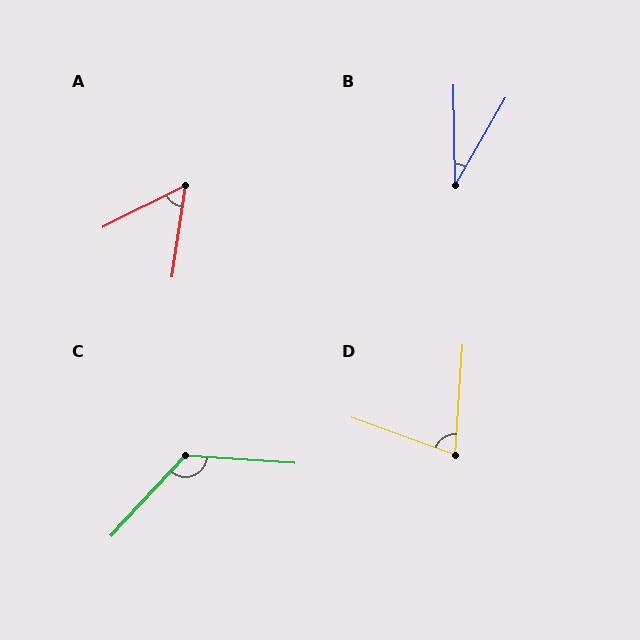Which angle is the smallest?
B, at approximately 31 degrees.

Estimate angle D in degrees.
Approximately 74 degrees.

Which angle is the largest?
C, at approximately 129 degrees.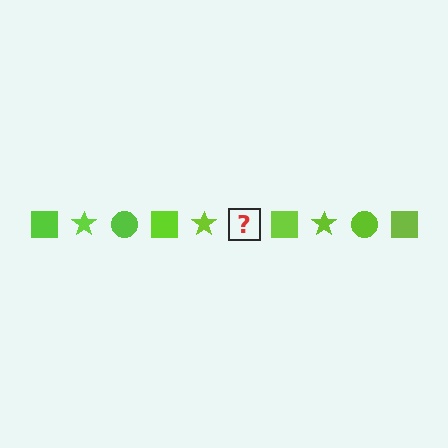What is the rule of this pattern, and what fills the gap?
The rule is that the pattern cycles through square, star, circle shapes in lime. The gap should be filled with a lime circle.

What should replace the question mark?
The question mark should be replaced with a lime circle.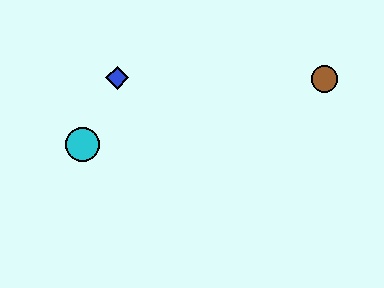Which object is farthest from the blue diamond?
The brown circle is farthest from the blue diamond.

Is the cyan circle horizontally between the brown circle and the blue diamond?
No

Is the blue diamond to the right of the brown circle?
No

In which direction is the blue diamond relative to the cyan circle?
The blue diamond is above the cyan circle.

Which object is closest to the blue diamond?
The cyan circle is closest to the blue diamond.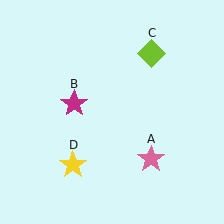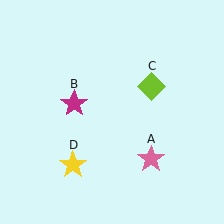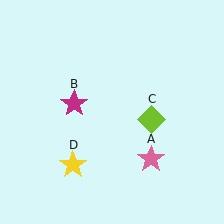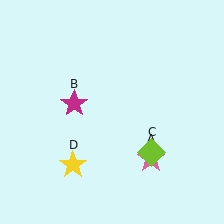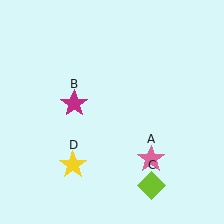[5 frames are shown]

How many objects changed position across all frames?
1 object changed position: lime diamond (object C).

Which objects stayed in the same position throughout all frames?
Pink star (object A) and magenta star (object B) and yellow star (object D) remained stationary.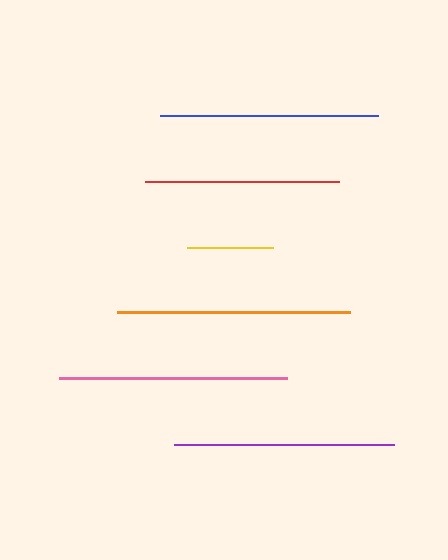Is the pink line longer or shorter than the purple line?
The pink line is longer than the purple line.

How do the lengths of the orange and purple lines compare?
The orange and purple lines are approximately the same length.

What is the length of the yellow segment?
The yellow segment is approximately 87 pixels long.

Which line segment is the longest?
The orange line is the longest at approximately 233 pixels.